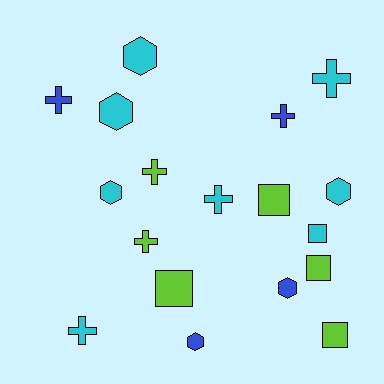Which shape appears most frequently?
Cross, with 7 objects.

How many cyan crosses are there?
There are 3 cyan crosses.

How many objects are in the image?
There are 18 objects.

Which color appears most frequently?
Cyan, with 8 objects.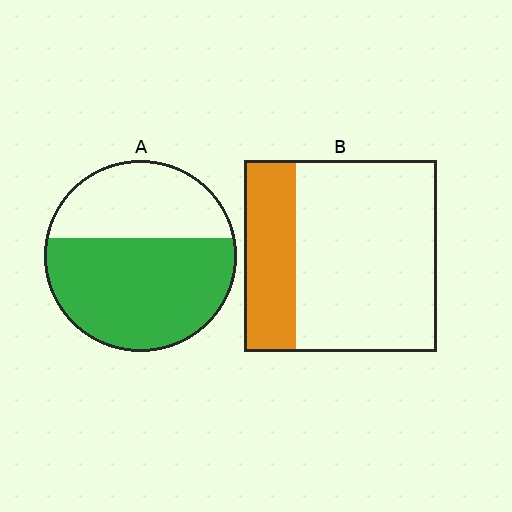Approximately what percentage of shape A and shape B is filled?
A is approximately 60% and B is approximately 25%.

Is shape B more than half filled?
No.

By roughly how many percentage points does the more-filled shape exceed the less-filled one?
By roughly 35 percentage points (A over B).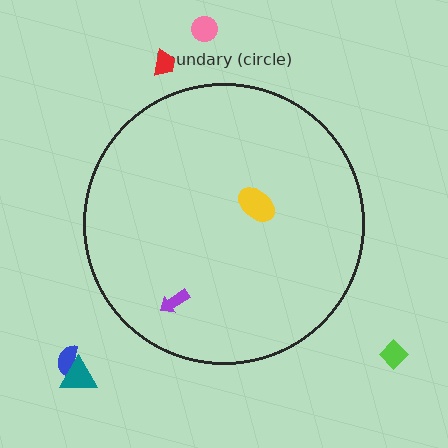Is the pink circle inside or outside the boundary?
Outside.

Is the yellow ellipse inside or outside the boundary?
Inside.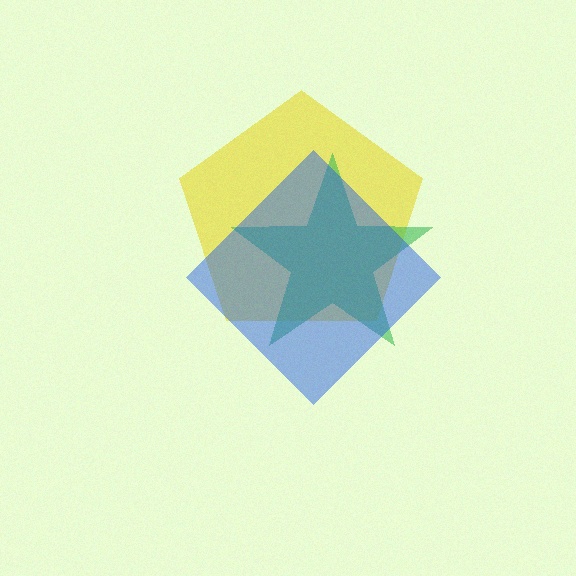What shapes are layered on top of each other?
The layered shapes are: a yellow pentagon, a green star, a blue diamond.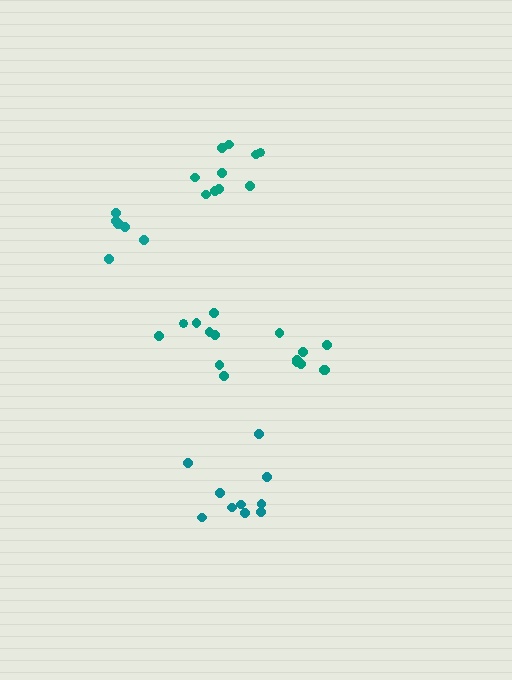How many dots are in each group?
Group 1: 10 dots, Group 2: 10 dots, Group 3: 8 dots, Group 4: 7 dots, Group 5: 8 dots (43 total).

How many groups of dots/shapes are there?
There are 5 groups.